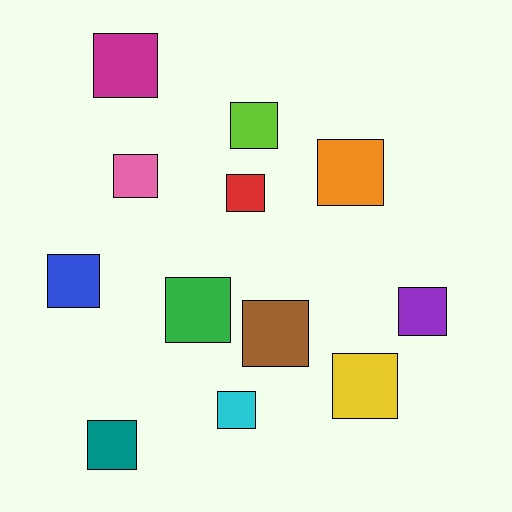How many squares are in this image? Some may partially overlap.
There are 12 squares.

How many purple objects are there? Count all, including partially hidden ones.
There is 1 purple object.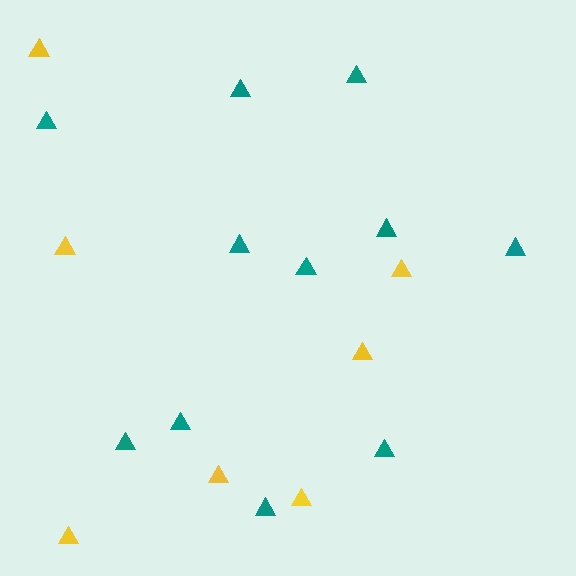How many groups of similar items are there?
There are 2 groups: one group of yellow triangles (7) and one group of teal triangles (11).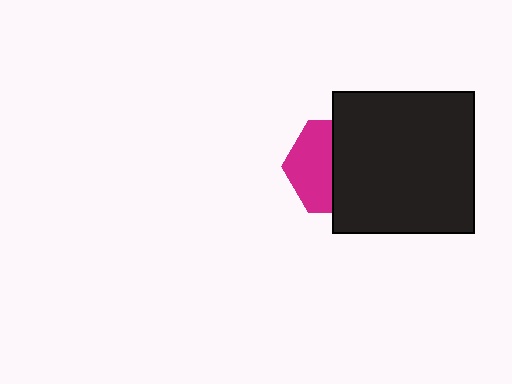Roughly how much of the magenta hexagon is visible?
About half of it is visible (roughly 46%).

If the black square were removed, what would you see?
You would see the complete magenta hexagon.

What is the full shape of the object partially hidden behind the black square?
The partially hidden object is a magenta hexagon.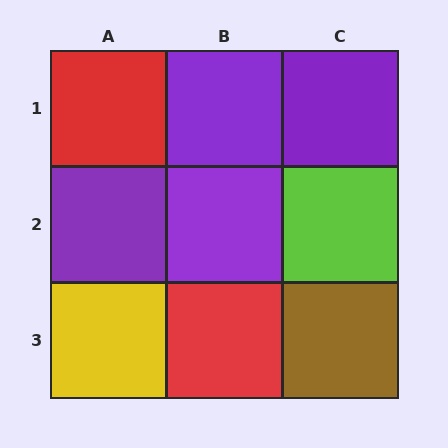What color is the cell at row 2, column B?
Purple.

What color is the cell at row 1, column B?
Purple.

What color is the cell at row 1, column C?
Purple.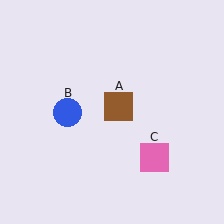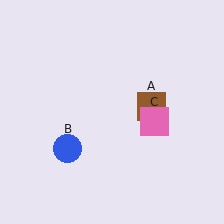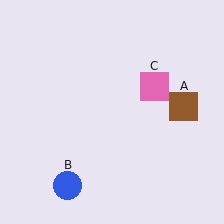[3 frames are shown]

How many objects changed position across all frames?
3 objects changed position: brown square (object A), blue circle (object B), pink square (object C).